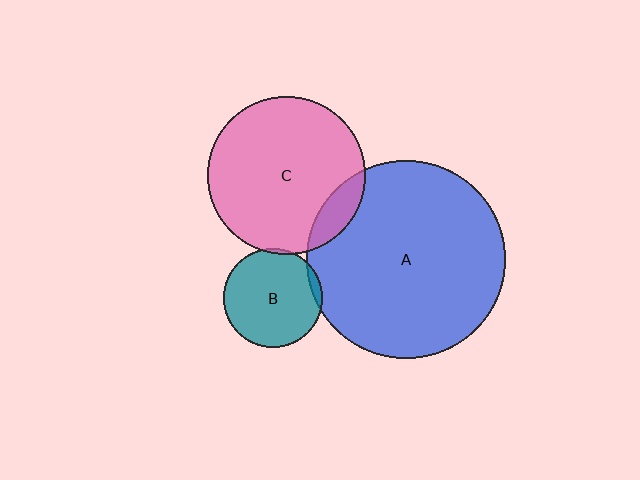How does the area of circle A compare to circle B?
Approximately 4.1 times.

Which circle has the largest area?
Circle A (blue).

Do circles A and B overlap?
Yes.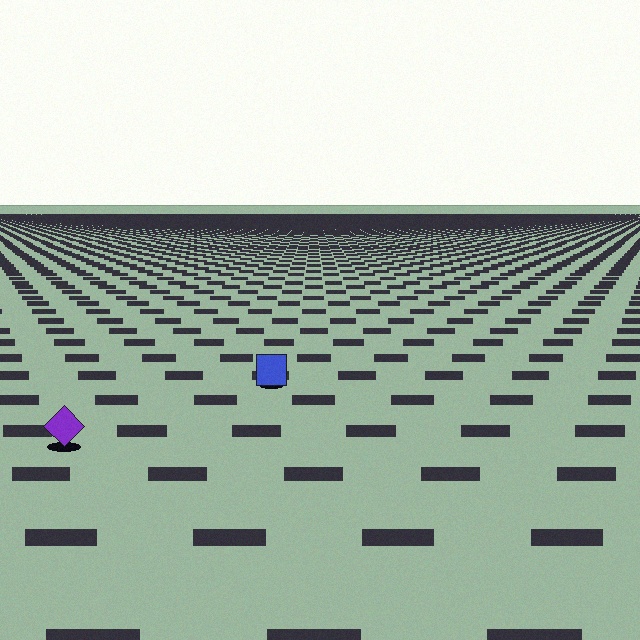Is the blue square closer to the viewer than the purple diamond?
No. The purple diamond is closer — you can tell from the texture gradient: the ground texture is coarser near it.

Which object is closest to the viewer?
The purple diamond is closest. The texture marks near it are larger and more spread out.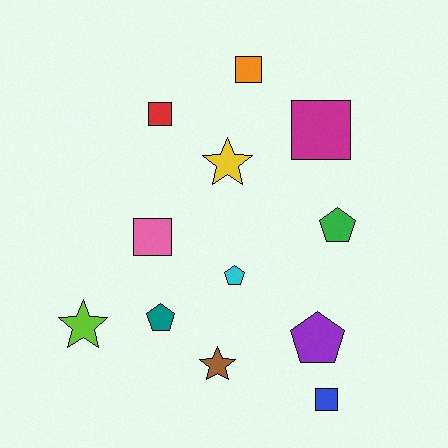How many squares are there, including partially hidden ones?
There are 5 squares.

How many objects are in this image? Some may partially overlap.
There are 12 objects.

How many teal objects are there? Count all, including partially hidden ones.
There is 1 teal object.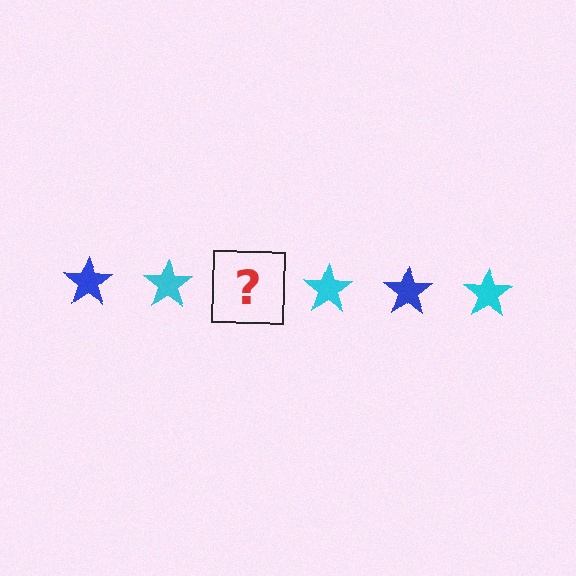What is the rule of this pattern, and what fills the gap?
The rule is that the pattern cycles through blue, cyan stars. The gap should be filled with a blue star.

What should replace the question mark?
The question mark should be replaced with a blue star.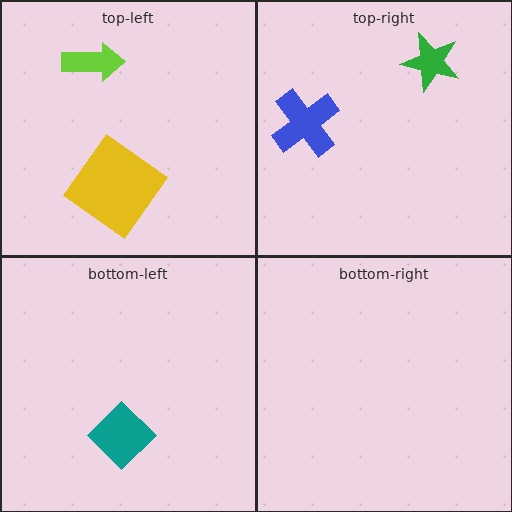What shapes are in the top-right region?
The green star, the blue cross.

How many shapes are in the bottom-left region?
1.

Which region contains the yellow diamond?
The top-left region.